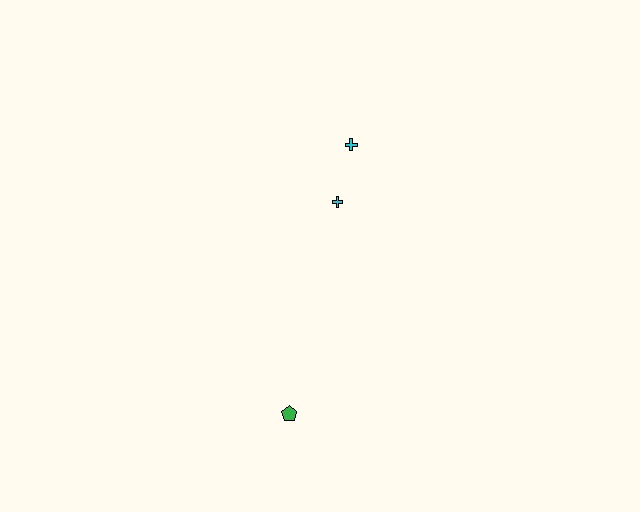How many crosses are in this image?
There are 2 crosses.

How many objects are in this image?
There are 3 objects.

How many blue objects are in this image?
There are no blue objects.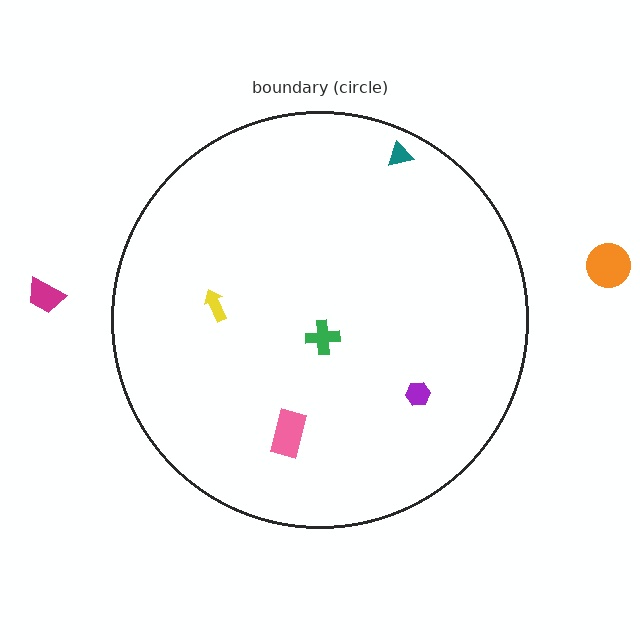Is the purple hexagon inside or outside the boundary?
Inside.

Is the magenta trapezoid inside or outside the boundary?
Outside.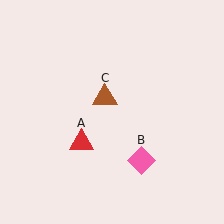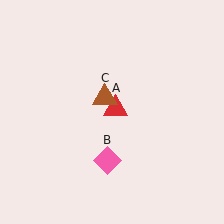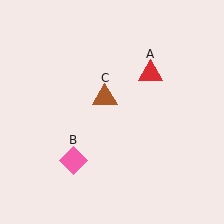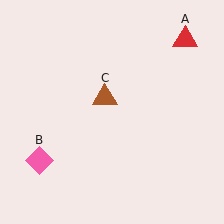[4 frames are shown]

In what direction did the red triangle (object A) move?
The red triangle (object A) moved up and to the right.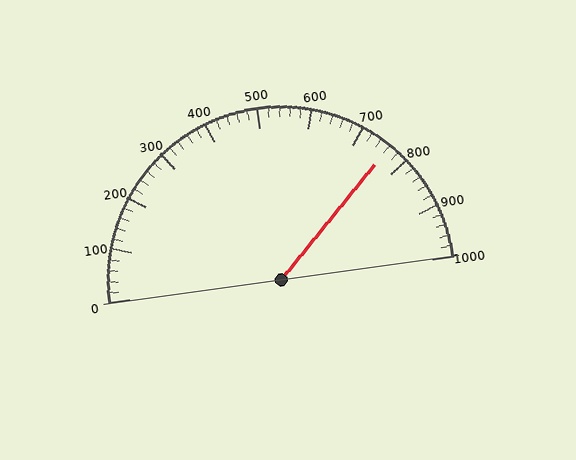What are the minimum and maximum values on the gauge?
The gauge ranges from 0 to 1000.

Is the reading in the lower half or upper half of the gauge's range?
The reading is in the upper half of the range (0 to 1000).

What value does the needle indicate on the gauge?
The needle indicates approximately 760.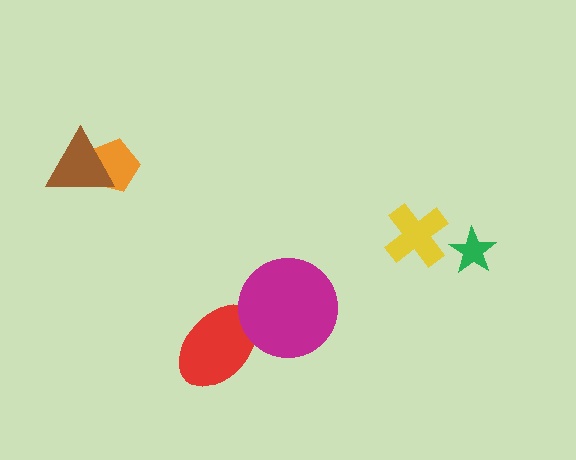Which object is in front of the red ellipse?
The magenta circle is in front of the red ellipse.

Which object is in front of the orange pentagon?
The brown triangle is in front of the orange pentagon.